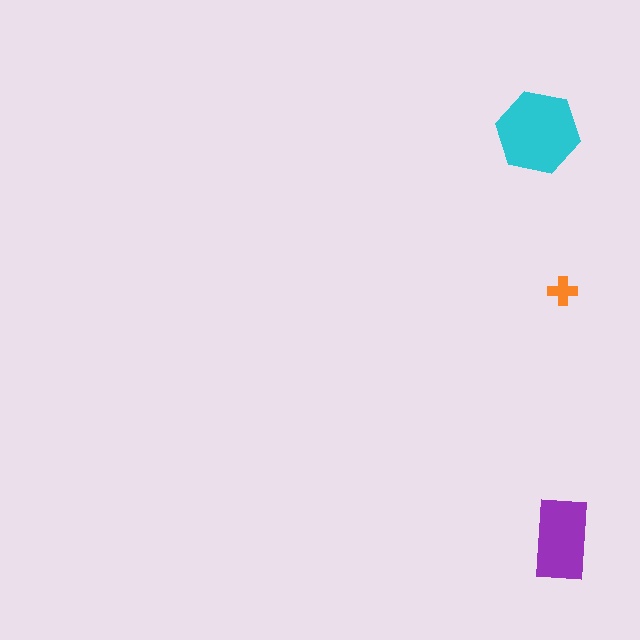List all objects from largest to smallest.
The cyan hexagon, the purple rectangle, the orange cross.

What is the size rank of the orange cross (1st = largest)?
3rd.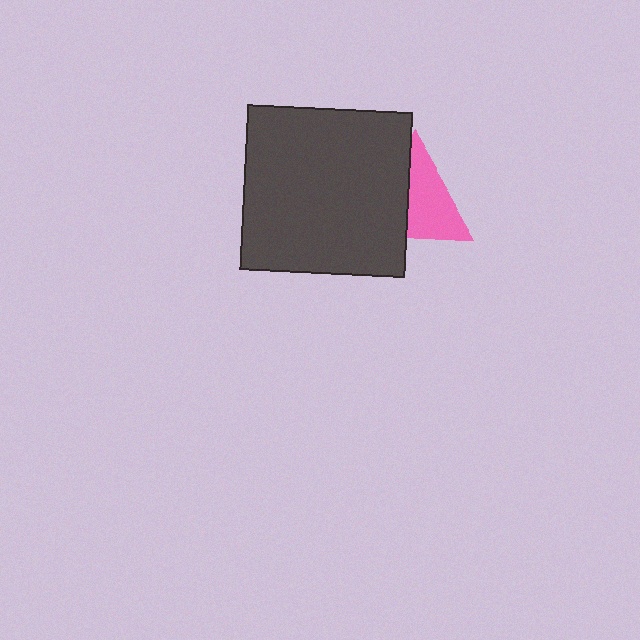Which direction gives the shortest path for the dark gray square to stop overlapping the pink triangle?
Moving left gives the shortest separation.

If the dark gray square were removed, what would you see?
You would see the complete pink triangle.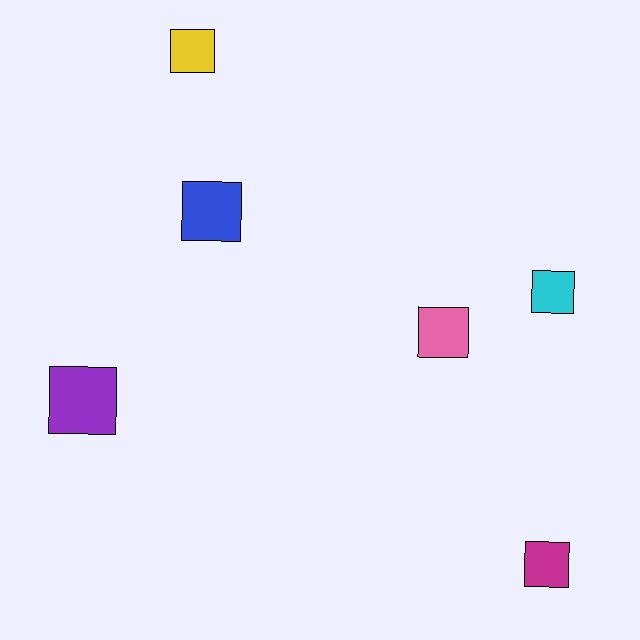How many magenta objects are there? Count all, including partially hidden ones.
There is 1 magenta object.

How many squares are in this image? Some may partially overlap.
There are 6 squares.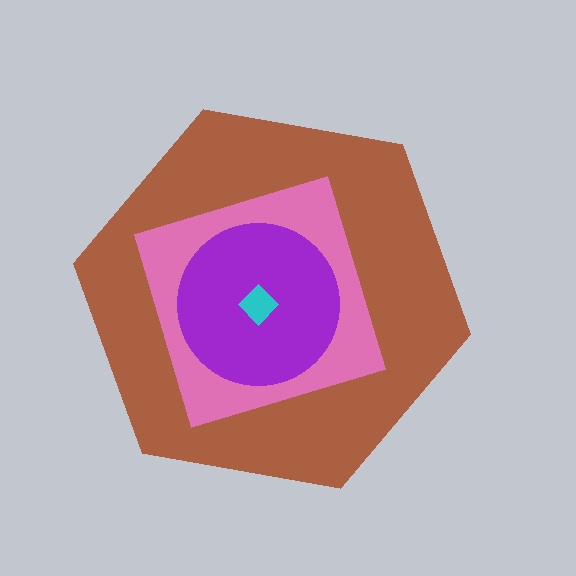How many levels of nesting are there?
4.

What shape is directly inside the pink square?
The purple circle.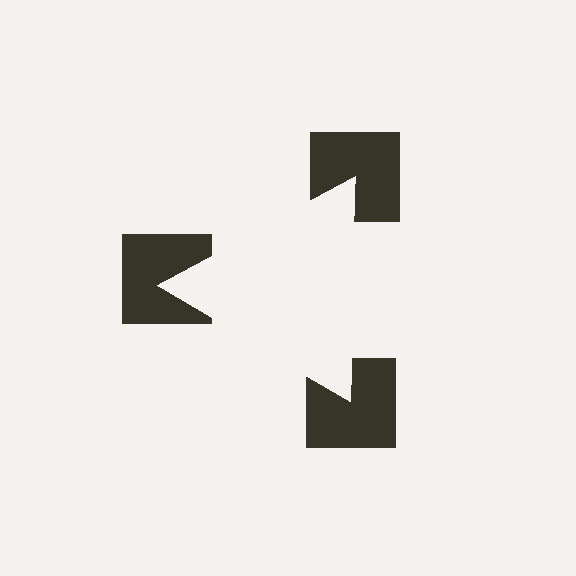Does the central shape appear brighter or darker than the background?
It typically appears slightly brighter than the background, even though no actual brightness change is drawn.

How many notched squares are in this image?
There are 3 — one at each vertex of the illusory triangle.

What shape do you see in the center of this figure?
An illusory triangle — its edges are inferred from the aligned wedge cuts in the notched squares, not physically drawn.